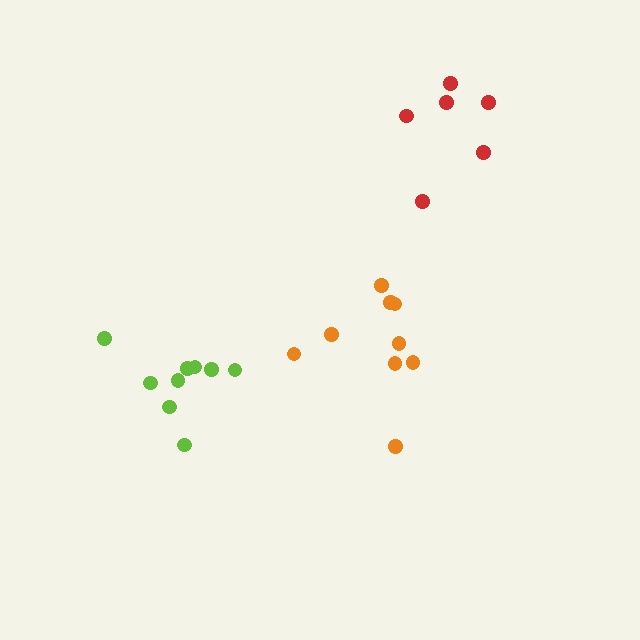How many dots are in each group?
Group 1: 9 dots, Group 2: 9 dots, Group 3: 6 dots (24 total).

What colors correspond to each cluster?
The clusters are colored: lime, orange, red.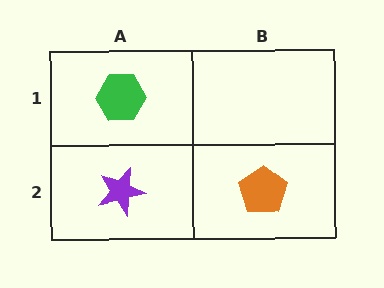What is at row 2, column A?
A purple star.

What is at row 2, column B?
An orange pentagon.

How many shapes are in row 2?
2 shapes.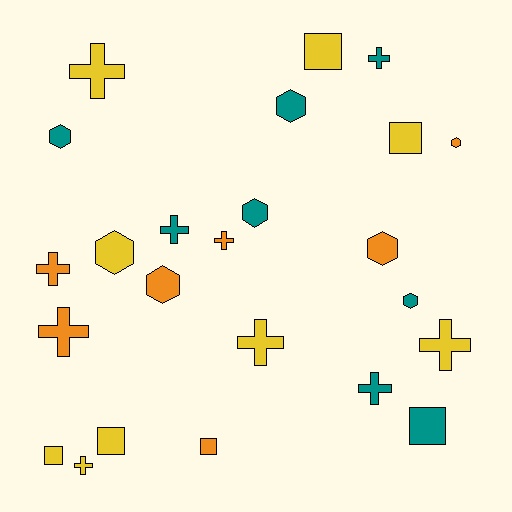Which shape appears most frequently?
Cross, with 10 objects.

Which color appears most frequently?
Yellow, with 9 objects.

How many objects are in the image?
There are 24 objects.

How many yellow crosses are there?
There are 4 yellow crosses.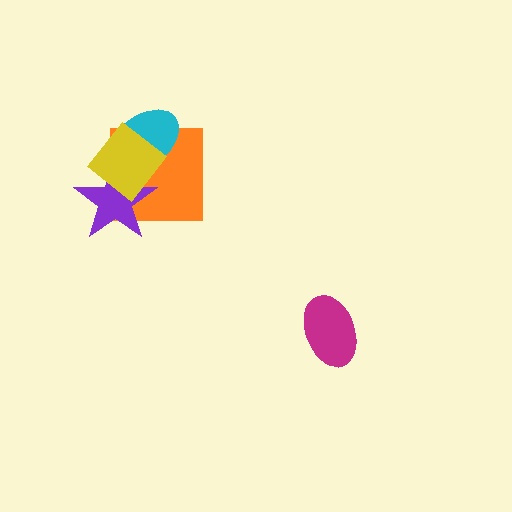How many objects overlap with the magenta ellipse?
0 objects overlap with the magenta ellipse.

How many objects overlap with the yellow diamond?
3 objects overlap with the yellow diamond.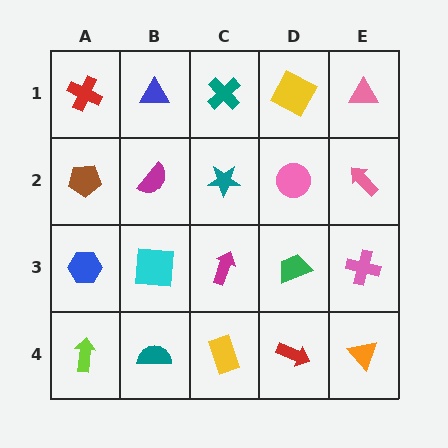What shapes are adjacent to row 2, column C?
A teal cross (row 1, column C), a magenta arrow (row 3, column C), a magenta semicircle (row 2, column B), a pink circle (row 2, column D).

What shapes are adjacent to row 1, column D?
A pink circle (row 2, column D), a teal cross (row 1, column C), a pink triangle (row 1, column E).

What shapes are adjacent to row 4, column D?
A green trapezoid (row 3, column D), a yellow rectangle (row 4, column C), an orange triangle (row 4, column E).